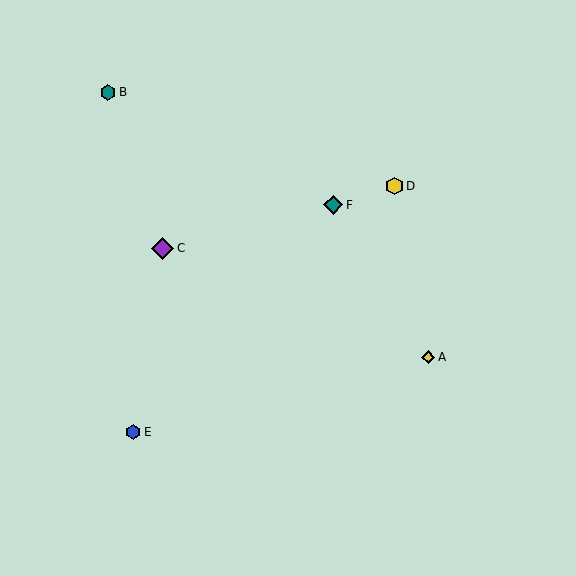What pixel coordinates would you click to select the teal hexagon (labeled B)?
Click at (108, 92) to select the teal hexagon B.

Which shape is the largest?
The purple diamond (labeled C) is the largest.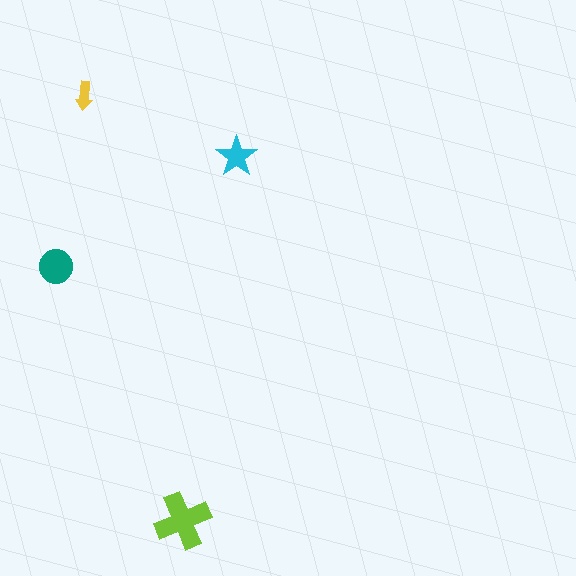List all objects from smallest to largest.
The yellow arrow, the cyan star, the teal circle, the lime cross.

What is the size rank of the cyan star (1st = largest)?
3rd.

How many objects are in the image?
There are 4 objects in the image.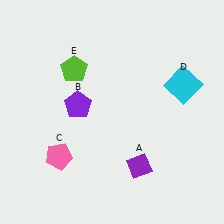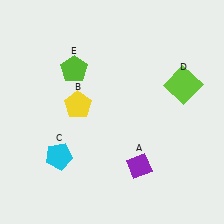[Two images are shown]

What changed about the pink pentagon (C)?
In Image 1, C is pink. In Image 2, it changed to cyan.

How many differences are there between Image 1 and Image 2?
There are 3 differences between the two images.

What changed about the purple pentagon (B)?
In Image 1, B is purple. In Image 2, it changed to yellow.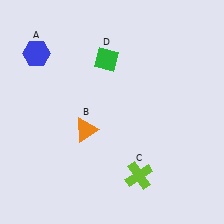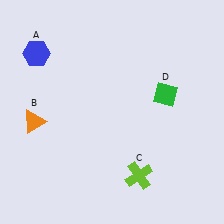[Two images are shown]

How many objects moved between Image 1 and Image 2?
2 objects moved between the two images.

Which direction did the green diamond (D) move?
The green diamond (D) moved right.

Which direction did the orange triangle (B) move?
The orange triangle (B) moved left.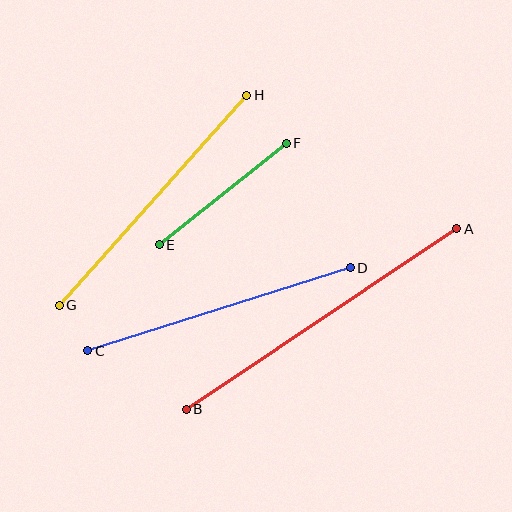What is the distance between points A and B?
The distance is approximately 325 pixels.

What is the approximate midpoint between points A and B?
The midpoint is at approximately (322, 319) pixels.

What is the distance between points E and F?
The distance is approximately 163 pixels.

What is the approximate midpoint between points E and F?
The midpoint is at approximately (223, 194) pixels.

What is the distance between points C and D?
The distance is approximately 275 pixels.